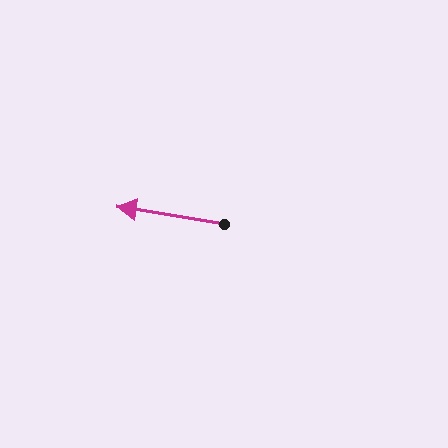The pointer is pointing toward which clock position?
Roughly 9 o'clock.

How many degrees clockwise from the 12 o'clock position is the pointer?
Approximately 279 degrees.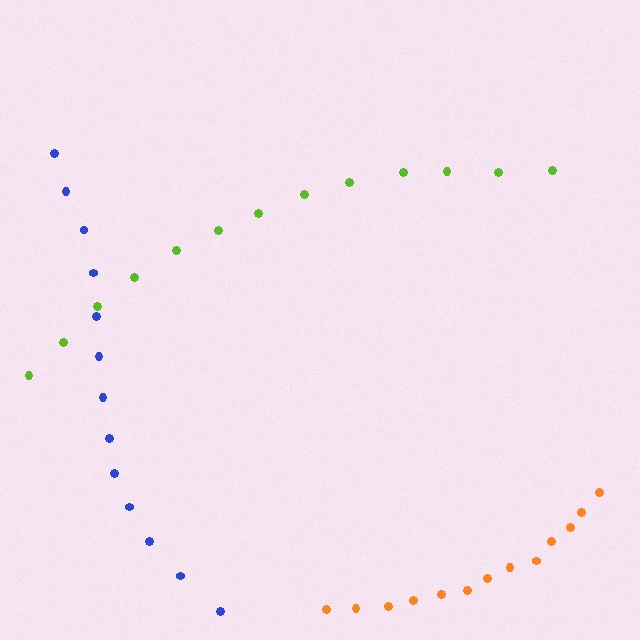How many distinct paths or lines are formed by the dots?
There are 3 distinct paths.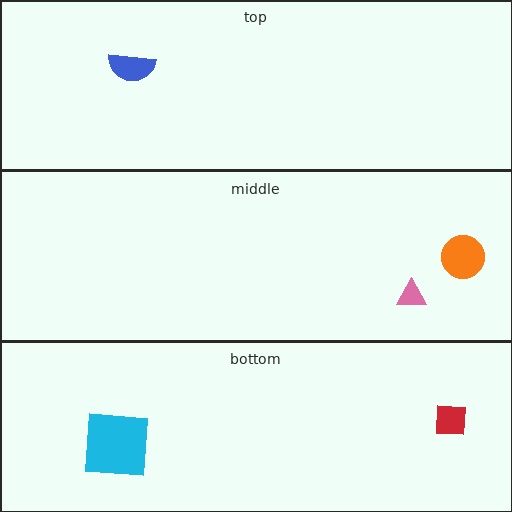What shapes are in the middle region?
The orange circle, the pink triangle.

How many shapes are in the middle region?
2.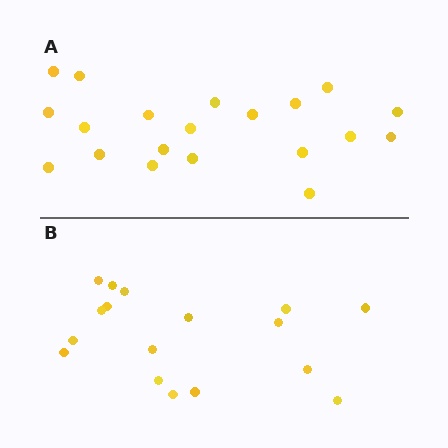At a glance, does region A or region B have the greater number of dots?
Region A (the top region) has more dots.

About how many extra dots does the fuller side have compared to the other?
Region A has just a few more — roughly 2 or 3 more dots than region B.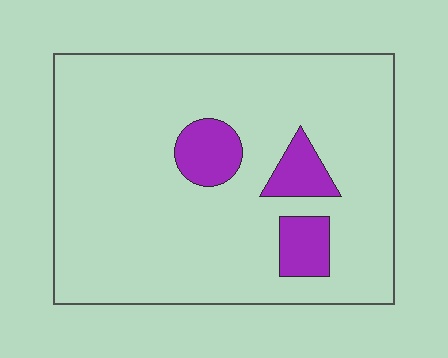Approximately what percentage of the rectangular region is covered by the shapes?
Approximately 10%.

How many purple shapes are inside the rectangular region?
3.